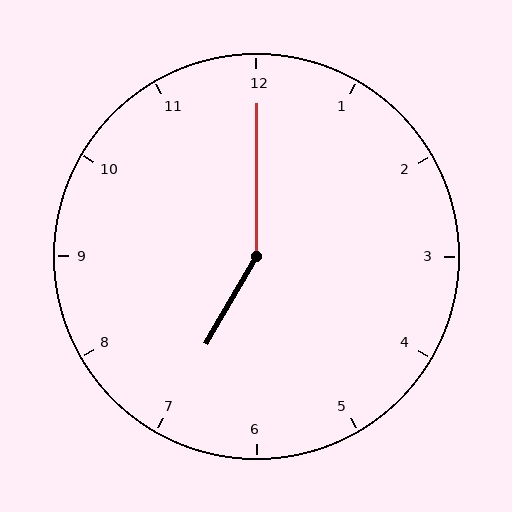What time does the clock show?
7:00.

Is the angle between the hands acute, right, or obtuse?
It is obtuse.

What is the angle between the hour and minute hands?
Approximately 150 degrees.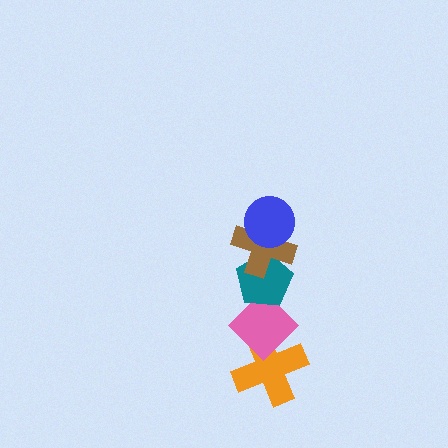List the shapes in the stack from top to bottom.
From top to bottom: the blue circle, the brown cross, the teal pentagon, the pink diamond, the orange cross.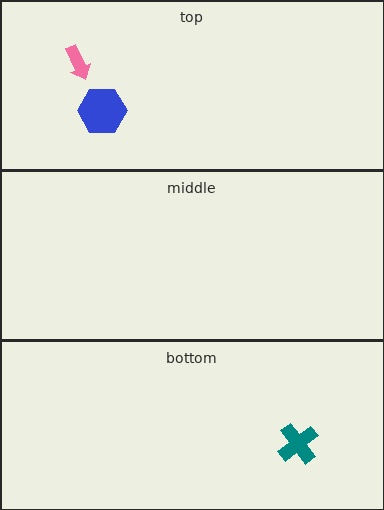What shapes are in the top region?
The pink arrow, the blue hexagon.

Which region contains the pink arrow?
The top region.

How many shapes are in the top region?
2.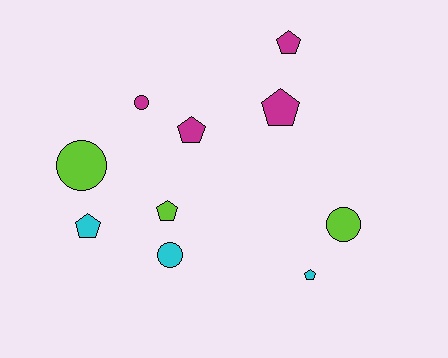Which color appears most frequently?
Magenta, with 4 objects.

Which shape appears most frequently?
Pentagon, with 6 objects.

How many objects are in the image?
There are 10 objects.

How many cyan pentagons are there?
There are 2 cyan pentagons.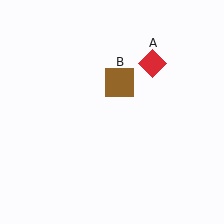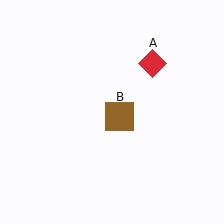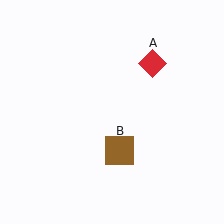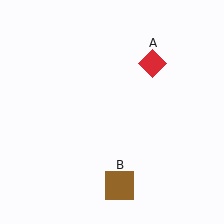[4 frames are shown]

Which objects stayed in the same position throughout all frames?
Red diamond (object A) remained stationary.